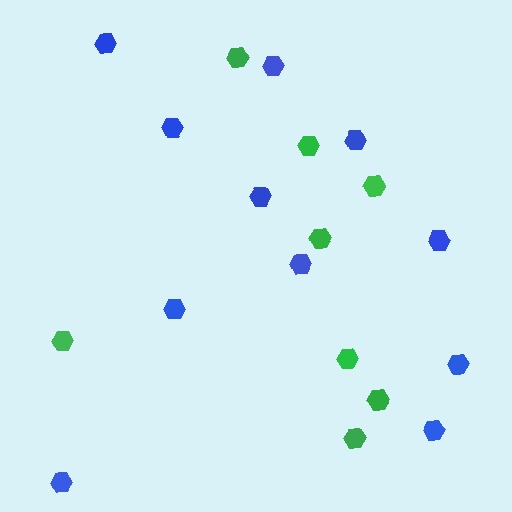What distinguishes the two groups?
There are 2 groups: one group of blue hexagons (11) and one group of green hexagons (8).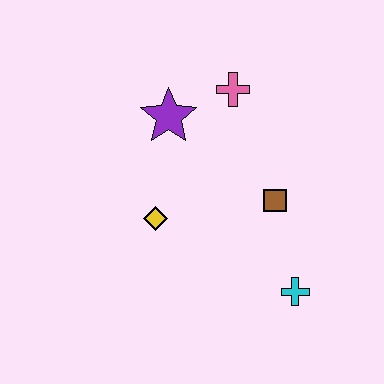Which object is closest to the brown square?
The cyan cross is closest to the brown square.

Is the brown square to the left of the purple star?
No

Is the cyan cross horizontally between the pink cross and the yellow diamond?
No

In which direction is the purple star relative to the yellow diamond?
The purple star is above the yellow diamond.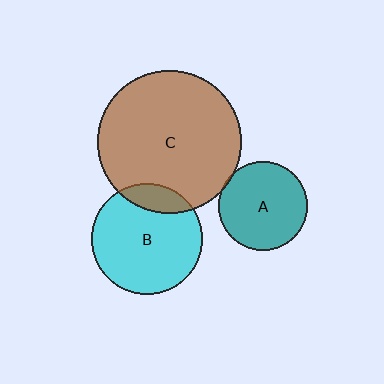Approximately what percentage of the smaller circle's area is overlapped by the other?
Approximately 5%.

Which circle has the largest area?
Circle C (brown).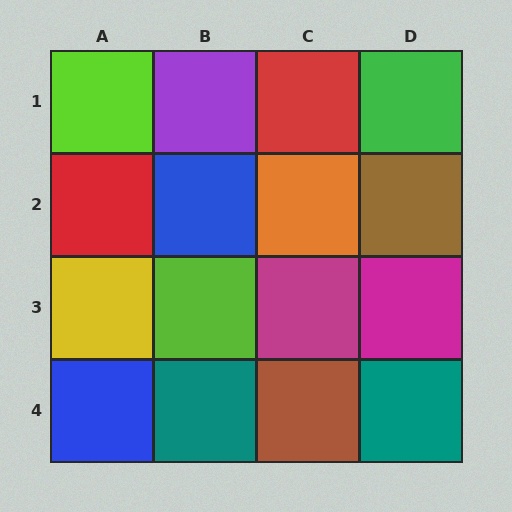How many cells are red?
2 cells are red.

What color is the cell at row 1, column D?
Green.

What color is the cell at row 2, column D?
Brown.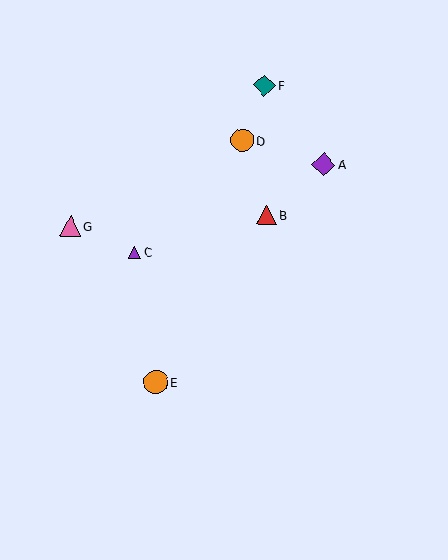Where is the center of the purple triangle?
The center of the purple triangle is at (135, 252).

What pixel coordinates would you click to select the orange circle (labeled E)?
Click at (156, 382) to select the orange circle E.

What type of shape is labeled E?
Shape E is an orange circle.